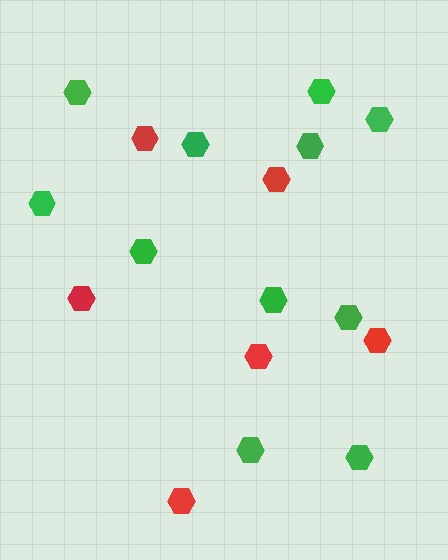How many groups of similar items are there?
There are 2 groups: one group of red hexagons (6) and one group of green hexagons (11).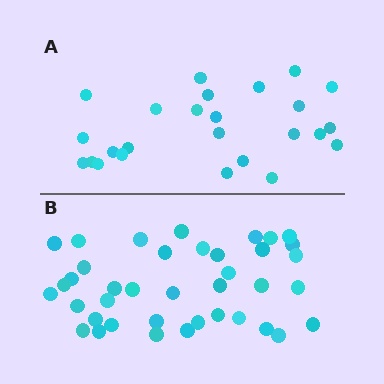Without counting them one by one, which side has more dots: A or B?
Region B (the bottom region) has more dots.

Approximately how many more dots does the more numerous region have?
Region B has approximately 15 more dots than region A.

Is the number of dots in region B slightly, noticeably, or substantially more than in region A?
Region B has substantially more. The ratio is roughly 1.6 to 1.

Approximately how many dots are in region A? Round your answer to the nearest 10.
About 20 dots. (The exact count is 25, which rounds to 20.)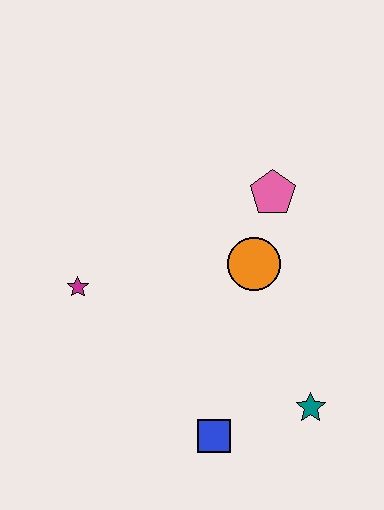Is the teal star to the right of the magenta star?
Yes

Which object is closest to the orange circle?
The pink pentagon is closest to the orange circle.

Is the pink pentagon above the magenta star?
Yes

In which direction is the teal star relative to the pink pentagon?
The teal star is below the pink pentagon.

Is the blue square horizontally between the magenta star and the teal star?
Yes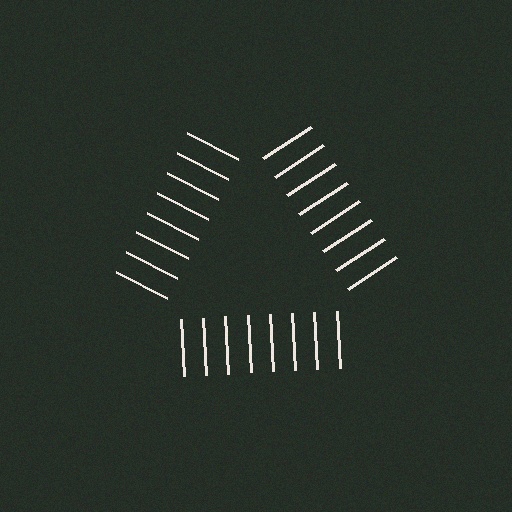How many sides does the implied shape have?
3 sides — the line-ends trace a triangle.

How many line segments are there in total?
24 — 8 along each of the 3 edges.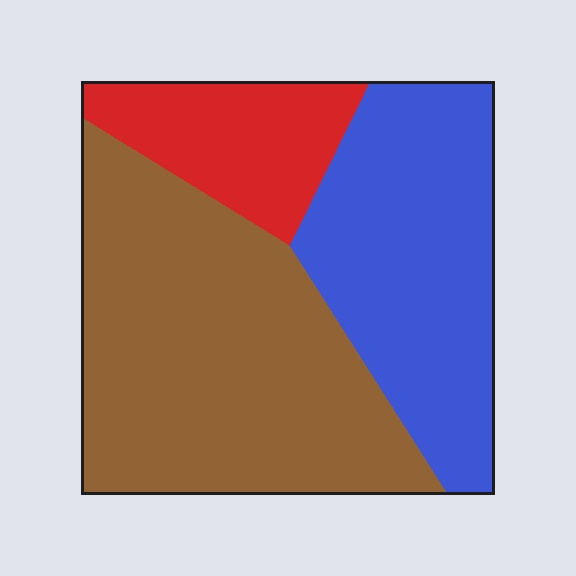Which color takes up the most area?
Brown, at roughly 50%.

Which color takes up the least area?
Red, at roughly 15%.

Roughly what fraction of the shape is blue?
Blue covers about 35% of the shape.